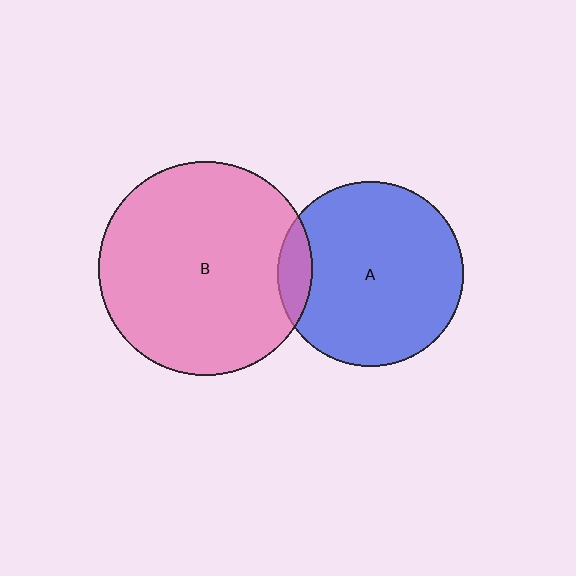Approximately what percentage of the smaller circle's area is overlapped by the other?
Approximately 10%.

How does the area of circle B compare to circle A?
Approximately 1.3 times.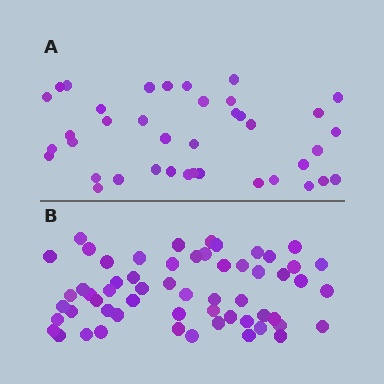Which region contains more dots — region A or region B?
Region B (the bottom region) has more dots.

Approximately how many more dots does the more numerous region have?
Region B has approximately 20 more dots than region A.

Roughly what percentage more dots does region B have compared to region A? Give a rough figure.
About 50% more.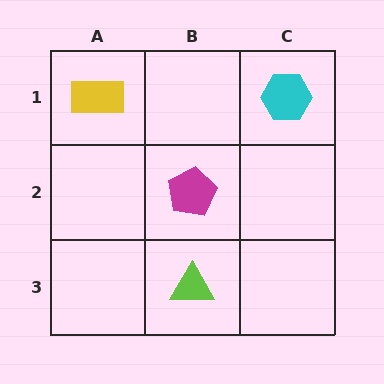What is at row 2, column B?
A magenta pentagon.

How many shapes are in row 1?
2 shapes.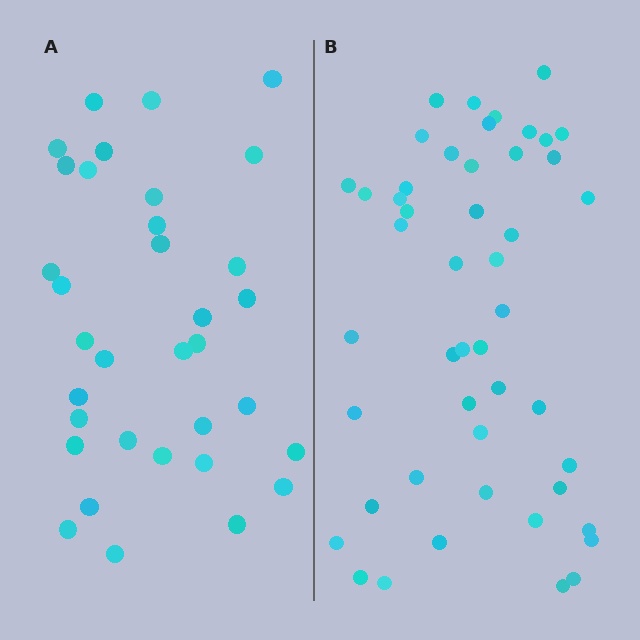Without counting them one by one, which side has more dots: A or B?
Region B (the right region) has more dots.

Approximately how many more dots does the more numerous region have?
Region B has approximately 15 more dots than region A.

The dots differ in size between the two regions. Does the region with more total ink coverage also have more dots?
No. Region A has more total ink coverage because its dots are larger, but region B actually contains more individual dots. Total area can be misleading — the number of items is what matters here.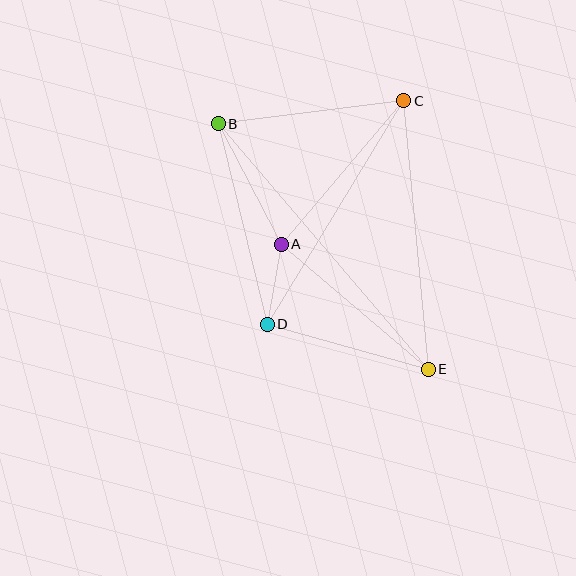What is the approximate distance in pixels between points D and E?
The distance between D and E is approximately 167 pixels.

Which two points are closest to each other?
Points A and D are closest to each other.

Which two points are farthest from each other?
Points B and E are farthest from each other.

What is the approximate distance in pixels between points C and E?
The distance between C and E is approximately 269 pixels.